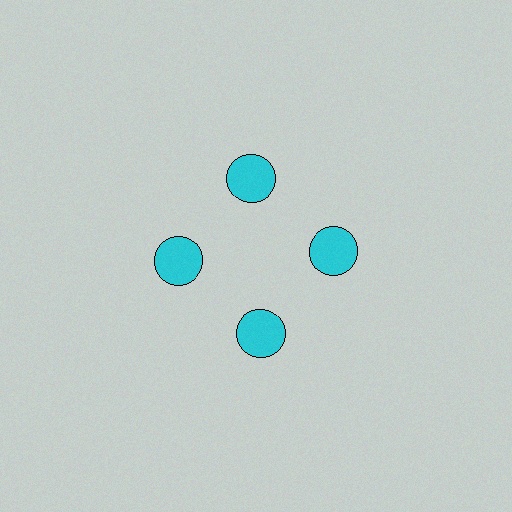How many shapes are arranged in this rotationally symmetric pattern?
There are 4 shapes, arranged in 4 groups of 1.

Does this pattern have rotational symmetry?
Yes, this pattern has 4-fold rotational symmetry. It looks the same after rotating 90 degrees around the center.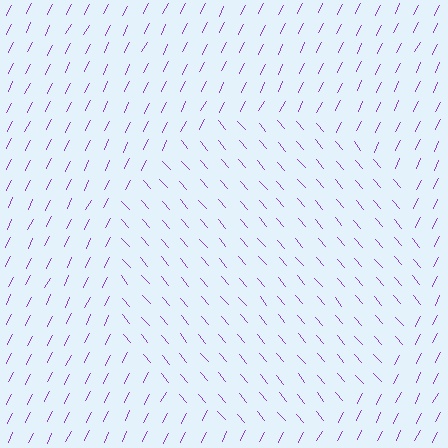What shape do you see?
I see a circle.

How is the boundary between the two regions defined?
The boundary is defined purely by a change in line orientation (approximately 67 degrees difference). All lines are the same color and thickness.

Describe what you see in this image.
The image is filled with small purple line segments. A circle region in the image has lines oriented differently from the surrounding lines, creating a visible texture boundary.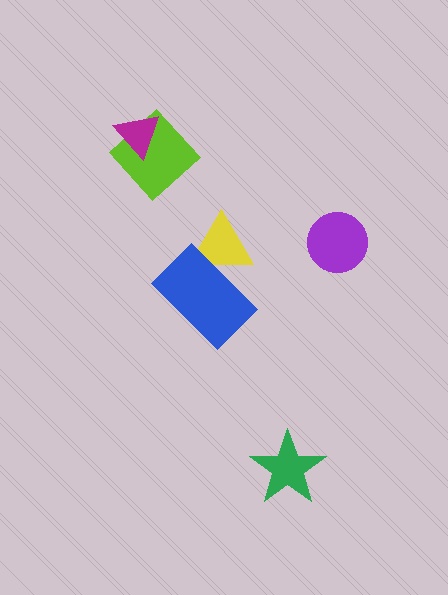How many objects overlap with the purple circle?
0 objects overlap with the purple circle.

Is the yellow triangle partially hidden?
Yes, it is partially covered by another shape.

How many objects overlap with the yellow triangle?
1 object overlaps with the yellow triangle.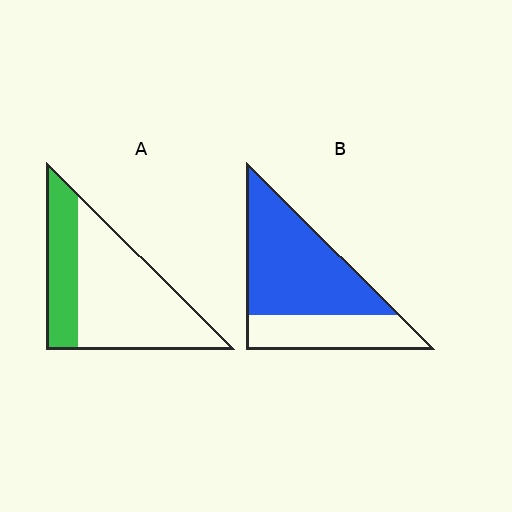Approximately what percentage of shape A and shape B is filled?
A is approximately 30% and B is approximately 65%.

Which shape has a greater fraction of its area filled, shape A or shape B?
Shape B.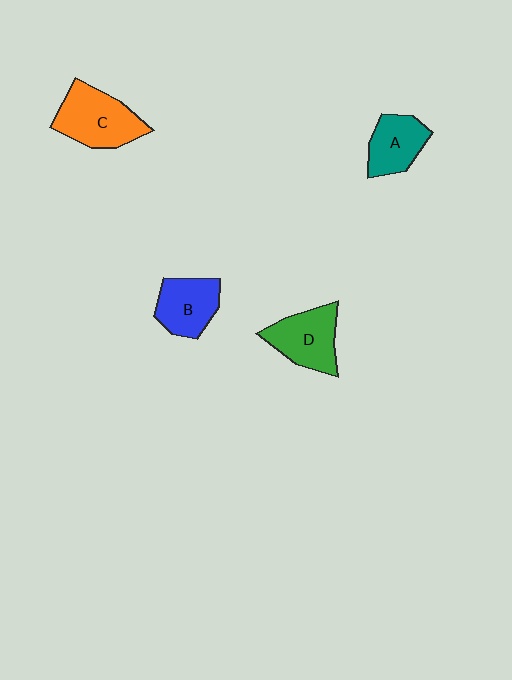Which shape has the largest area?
Shape C (orange).